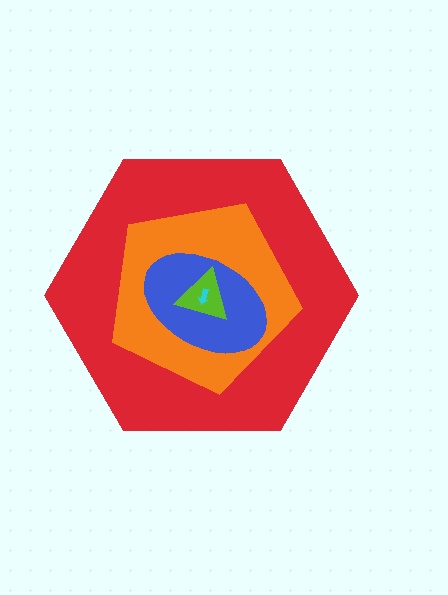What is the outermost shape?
The red hexagon.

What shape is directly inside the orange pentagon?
The blue ellipse.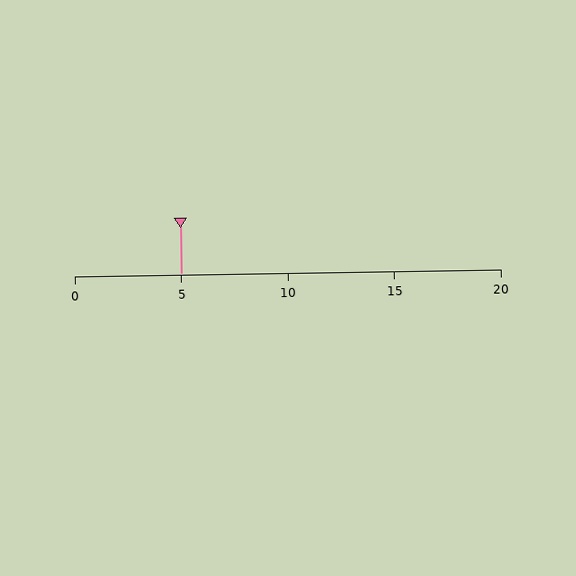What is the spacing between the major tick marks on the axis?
The major ticks are spaced 5 apart.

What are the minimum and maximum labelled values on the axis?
The axis runs from 0 to 20.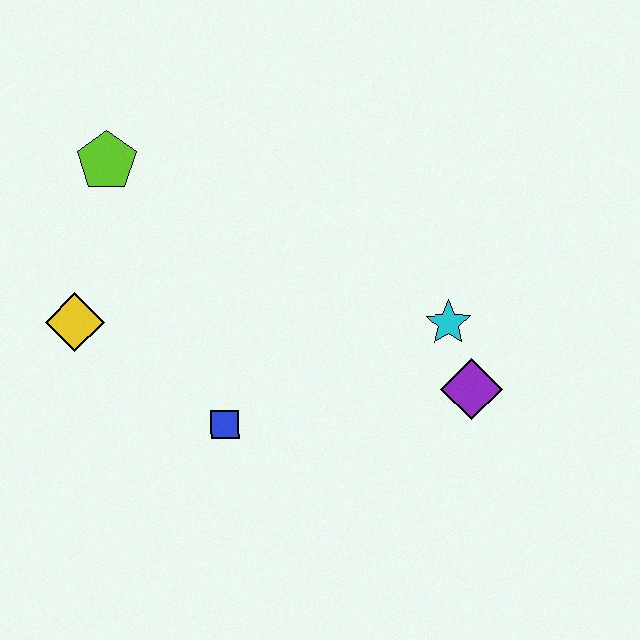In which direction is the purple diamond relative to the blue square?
The purple diamond is to the right of the blue square.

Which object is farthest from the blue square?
The lime pentagon is farthest from the blue square.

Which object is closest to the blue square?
The yellow diamond is closest to the blue square.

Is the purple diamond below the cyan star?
Yes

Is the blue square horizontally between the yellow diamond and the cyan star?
Yes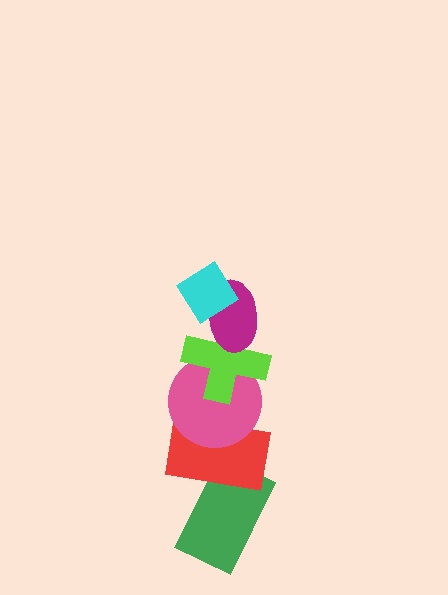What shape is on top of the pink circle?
The lime cross is on top of the pink circle.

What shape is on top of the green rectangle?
The red rectangle is on top of the green rectangle.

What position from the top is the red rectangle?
The red rectangle is 5th from the top.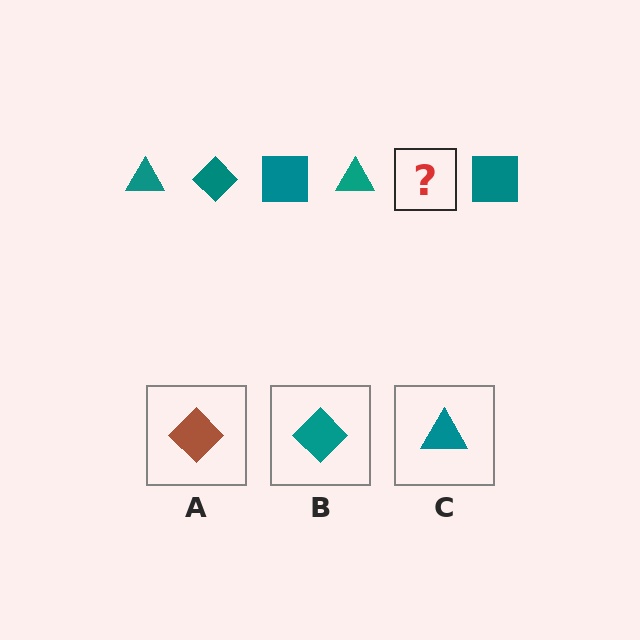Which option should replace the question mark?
Option B.